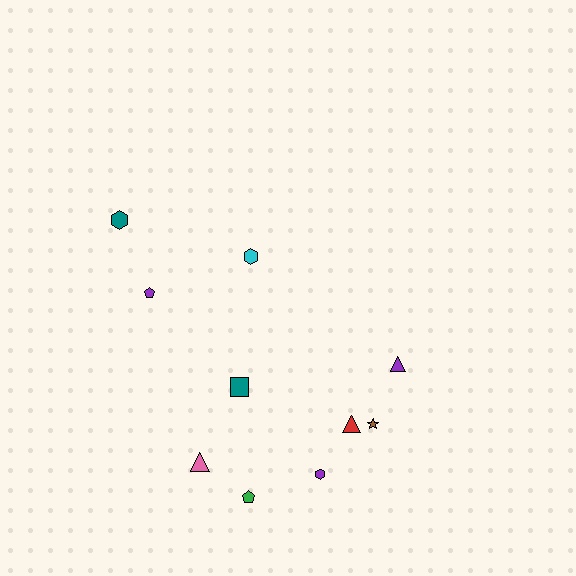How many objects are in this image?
There are 10 objects.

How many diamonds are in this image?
There are no diamonds.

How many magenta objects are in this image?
There are no magenta objects.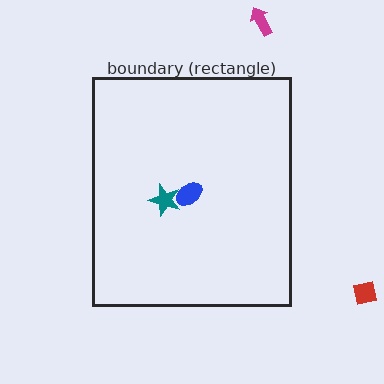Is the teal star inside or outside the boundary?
Inside.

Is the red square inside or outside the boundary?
Outside.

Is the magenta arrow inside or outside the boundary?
Outside.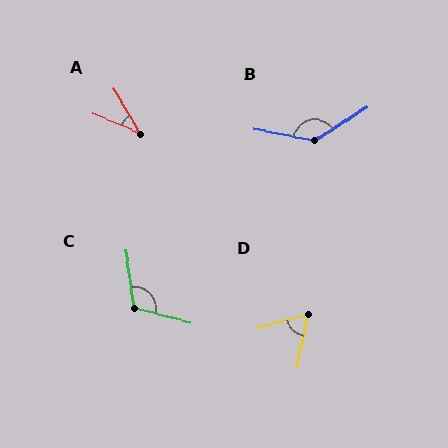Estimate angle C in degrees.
Approximately 113 degrees.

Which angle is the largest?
B, at approximately 137 degrees.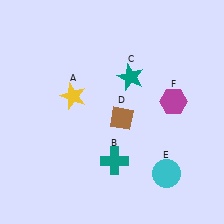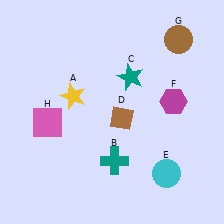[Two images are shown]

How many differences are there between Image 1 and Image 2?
There are 2 differences between the two images.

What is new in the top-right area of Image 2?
A brown circle (G) was added in the top-right area of Image 2.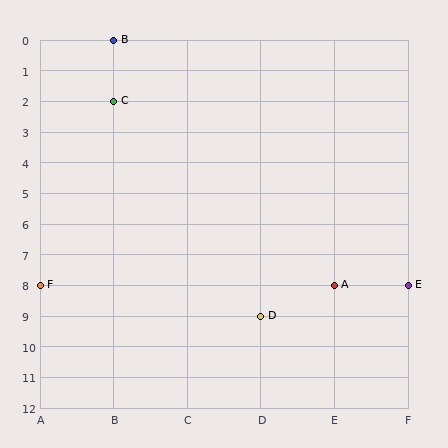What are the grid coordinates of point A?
Point A is at grid coordinates (E, 8).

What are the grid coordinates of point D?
Point D is at grid coordinates (D, 9).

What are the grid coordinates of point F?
Point F is at grid coordinates (A, 8).